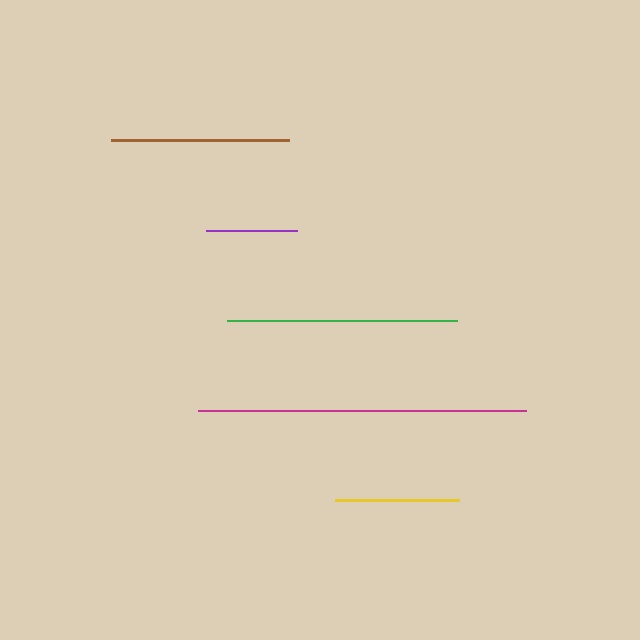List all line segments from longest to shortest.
From longest to shortest: magenta, green, brown, yellow, purple.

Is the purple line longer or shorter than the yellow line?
The yellow line is longer than the purple line.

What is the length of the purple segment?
The purple segment is approximately 92 pixels long.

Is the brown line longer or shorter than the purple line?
The brown line is longer than the purple line.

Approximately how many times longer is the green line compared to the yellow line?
The green line is approximately 1.9 times the length of the yellow line.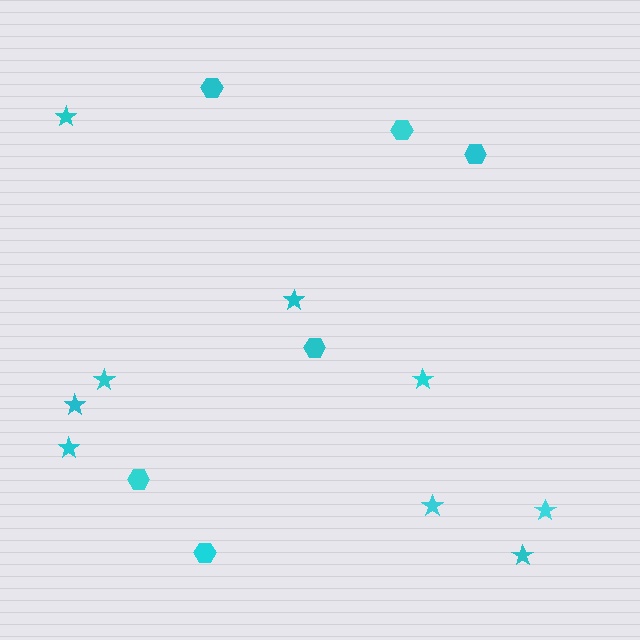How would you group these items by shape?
There are 2 groups: one group of hexagons (6) and one group of stars (9).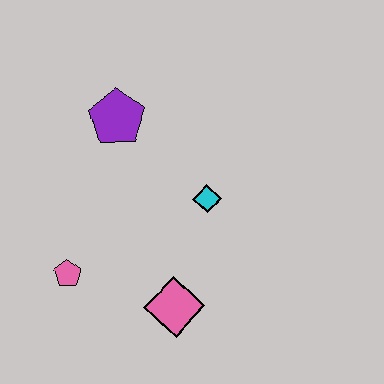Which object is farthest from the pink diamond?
The purple pentagon is farthest from the pink diamond.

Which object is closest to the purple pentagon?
The cyan diamond is closest to the purple pentagon.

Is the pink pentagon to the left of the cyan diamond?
Yes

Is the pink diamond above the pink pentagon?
No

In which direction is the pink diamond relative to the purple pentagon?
The pink diamond is below the purple pentagon.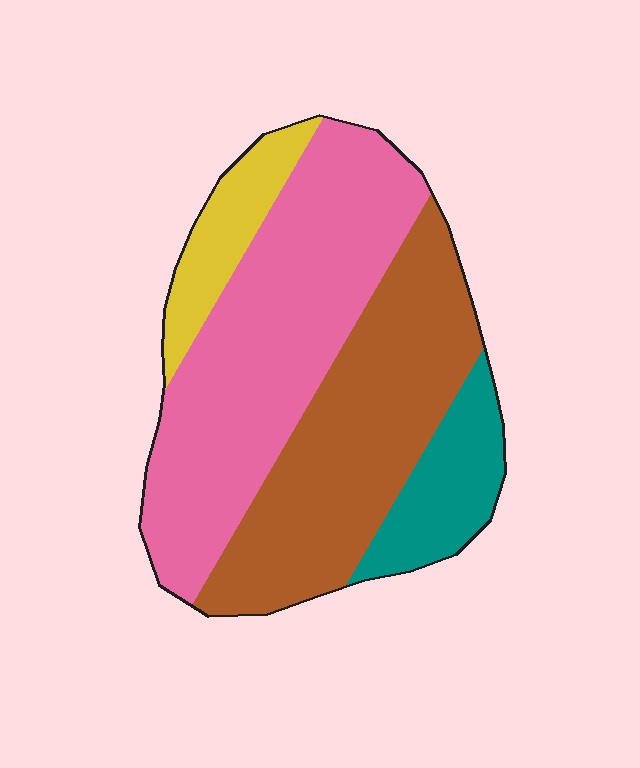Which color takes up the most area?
Pink, at roughly 45%.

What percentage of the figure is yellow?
Yellow takes up about one tenth (1/10) of the figure.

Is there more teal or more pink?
Pink.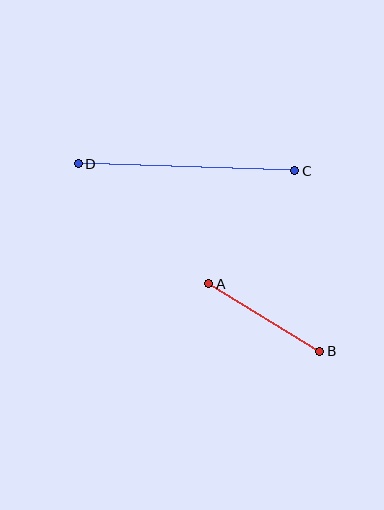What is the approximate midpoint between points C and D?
The midpoint is at approximately (187, 167) pixels.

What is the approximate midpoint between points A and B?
The midpoint is at approximately (264, 317) pixels.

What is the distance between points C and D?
The distance is approximately 217 pixels.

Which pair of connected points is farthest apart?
Points C and D are farthest apart.